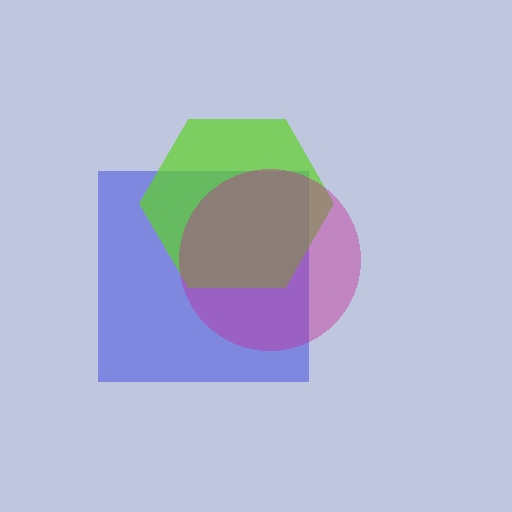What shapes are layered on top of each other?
The layered shapes are: a blue square, a lime hexagon, a magenta circle.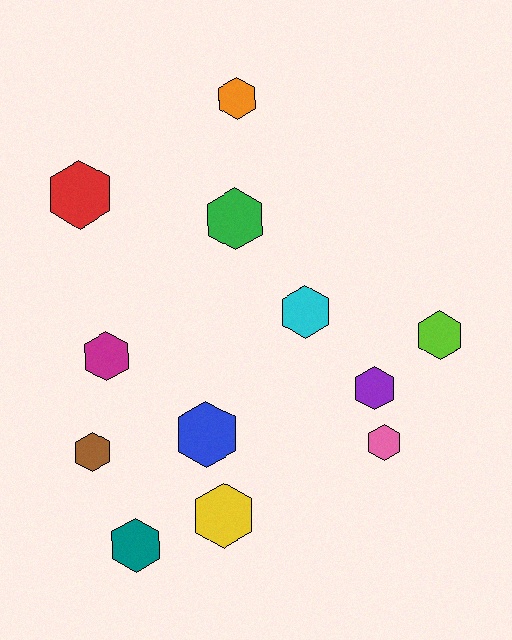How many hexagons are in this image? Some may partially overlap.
There are 12 hexagons.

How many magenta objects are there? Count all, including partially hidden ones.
There is 1 magenta object.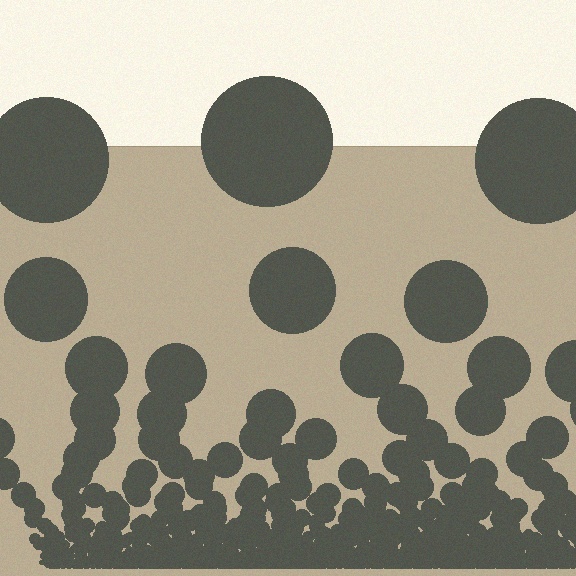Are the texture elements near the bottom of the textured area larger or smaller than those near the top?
Smaller. The gradient is inverted — elements near the bottom are smaller and denser.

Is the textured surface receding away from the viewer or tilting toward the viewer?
The surface appears to tilt toward the viewer. Texture elements get larger and sparser toward the top.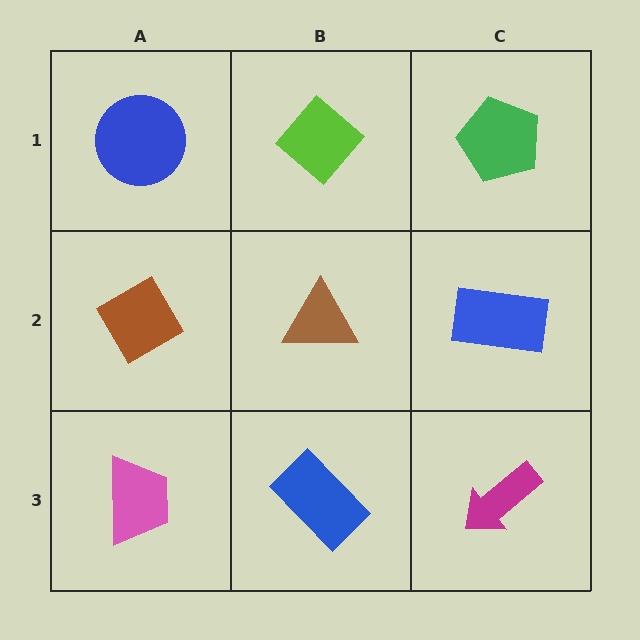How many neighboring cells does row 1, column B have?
3.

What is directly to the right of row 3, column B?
A magenta arrow.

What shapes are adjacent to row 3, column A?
A brown diamond (row 2, column A), a blue rectangle (row 3, column B).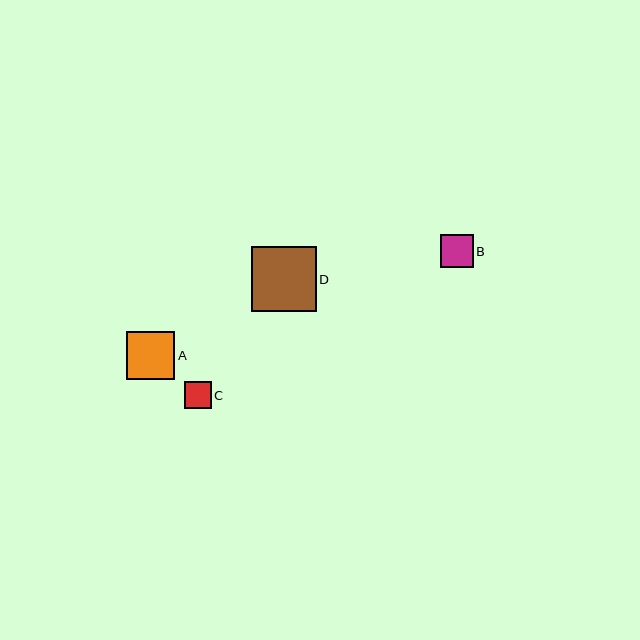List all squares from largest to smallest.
From largest to smallest: D, A, B, C.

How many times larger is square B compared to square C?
Square B is approximately 1.2 times the size of square C.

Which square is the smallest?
Square C is the smallest with a size of approximately 27 pixels.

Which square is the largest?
Square D is the largest with a size of approximately 64 pixels.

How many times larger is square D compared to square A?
Square D is approximately 1.3 times the size of square A.